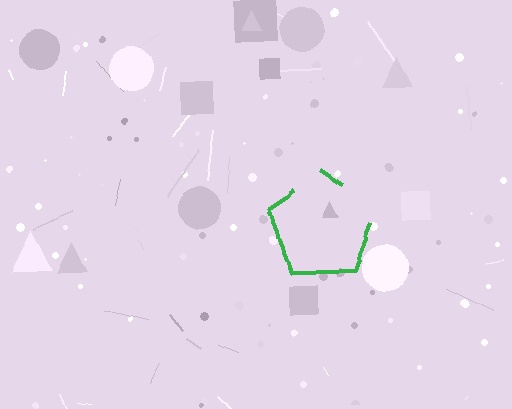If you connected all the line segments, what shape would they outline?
They would outline a pentagon.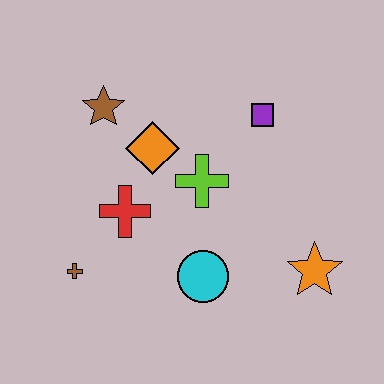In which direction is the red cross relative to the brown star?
The red cross is below the brown star.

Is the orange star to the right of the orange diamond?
Yes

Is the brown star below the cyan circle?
No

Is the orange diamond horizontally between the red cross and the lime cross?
Yes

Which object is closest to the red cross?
The orange diamond is closest to the red cross.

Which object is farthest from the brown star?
The orange star is farthest from the brown star.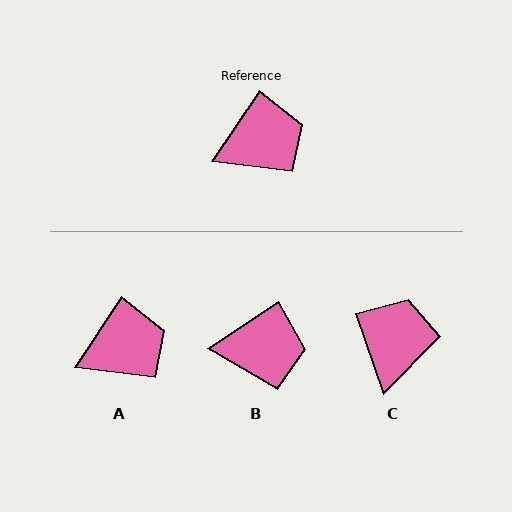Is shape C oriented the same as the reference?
No, it is off by about 53 degrees.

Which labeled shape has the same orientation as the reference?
A.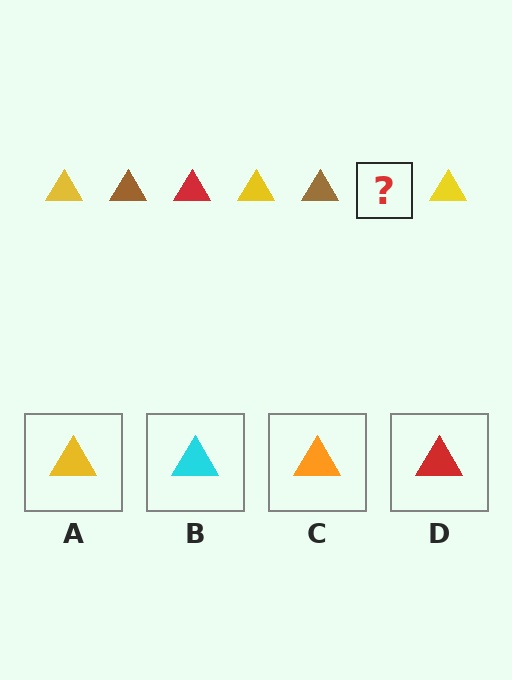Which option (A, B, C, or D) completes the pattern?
D.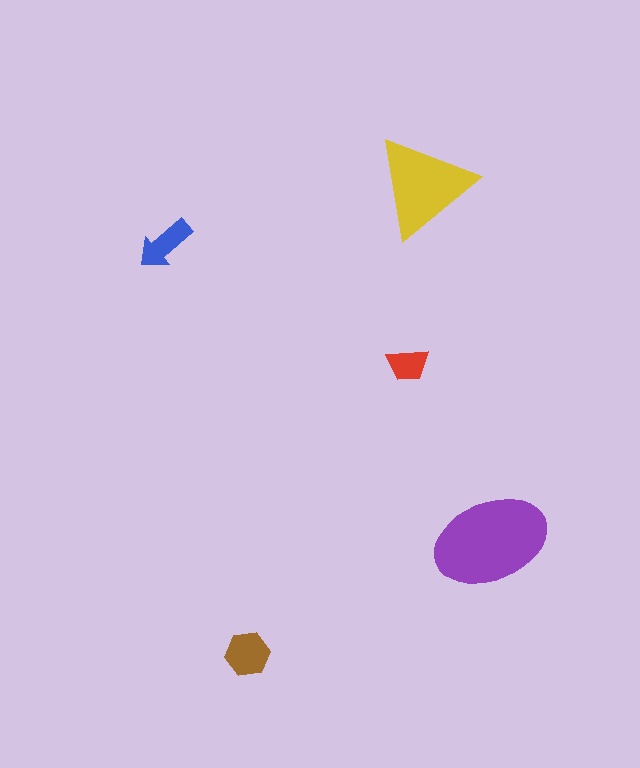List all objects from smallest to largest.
The red trapezoid, the blue arrow, the brown hexagon, the yellow triangle, the purple ellipse.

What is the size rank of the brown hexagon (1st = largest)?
3rd.